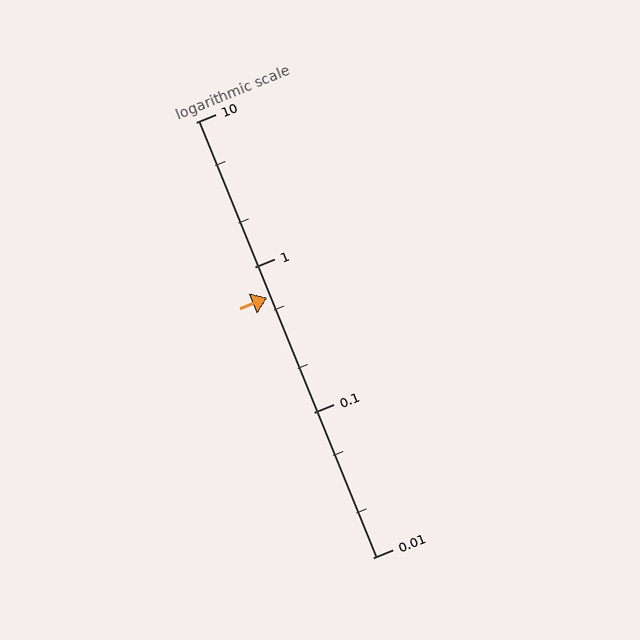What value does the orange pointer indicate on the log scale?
The pointer indicates approximately 0.62.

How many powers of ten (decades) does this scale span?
The scale spans 3 decades, from 0.01 to 10.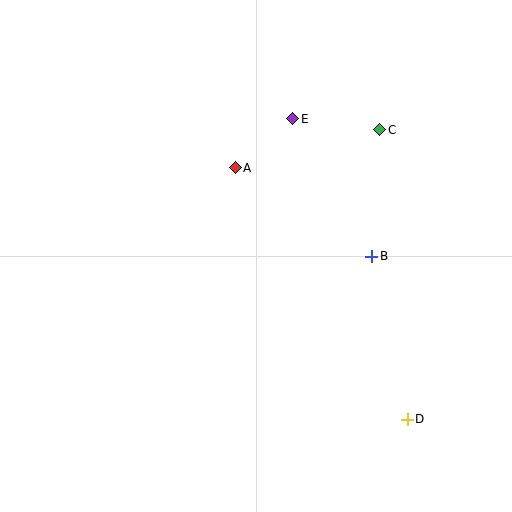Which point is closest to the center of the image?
Point A at (235, 168) is closest to the center.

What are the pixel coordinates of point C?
Point C is at (380, 130).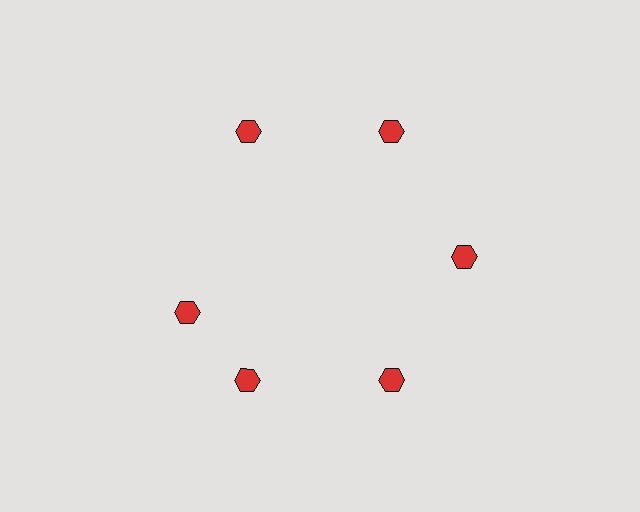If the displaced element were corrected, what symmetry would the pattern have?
It would have 6-fold rotational symmetry — the pattern would map onto itself every 60 degrees.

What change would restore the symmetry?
The symmetry would be restored by rotating it back into even spacing with its neighbors so that all 6 hexagons sit at equal angles and equal distance from the center.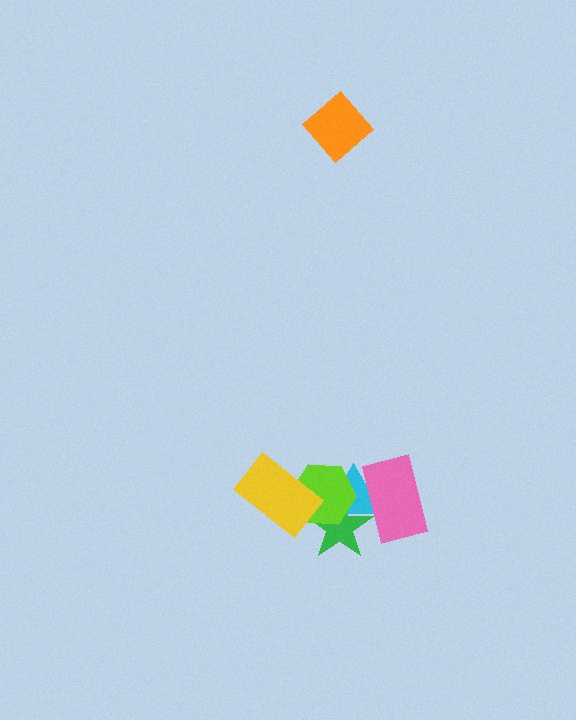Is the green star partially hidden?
Yes, it is partially covered by another shape.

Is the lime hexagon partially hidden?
Yes, it is partially covered by another shape.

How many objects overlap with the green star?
3 objects overlap with the green star.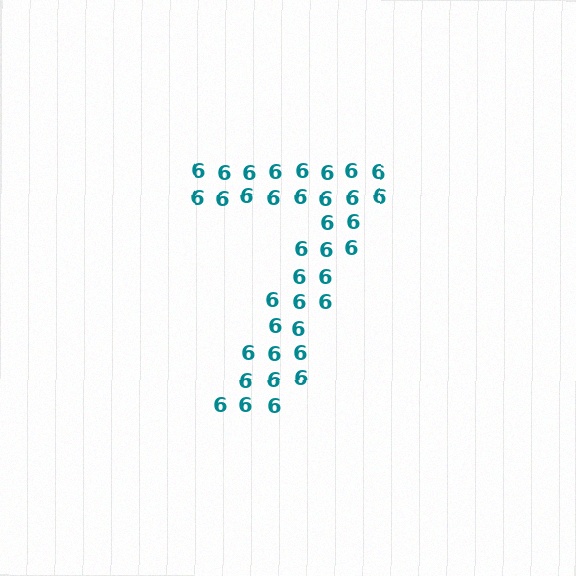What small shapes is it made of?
It is made of small digit 6's.